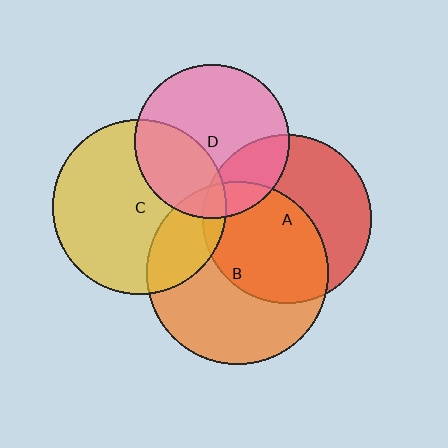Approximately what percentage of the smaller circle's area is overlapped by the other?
Approximately 25%.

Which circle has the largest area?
Circle B (orange).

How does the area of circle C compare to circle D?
Approximately 1.3 times.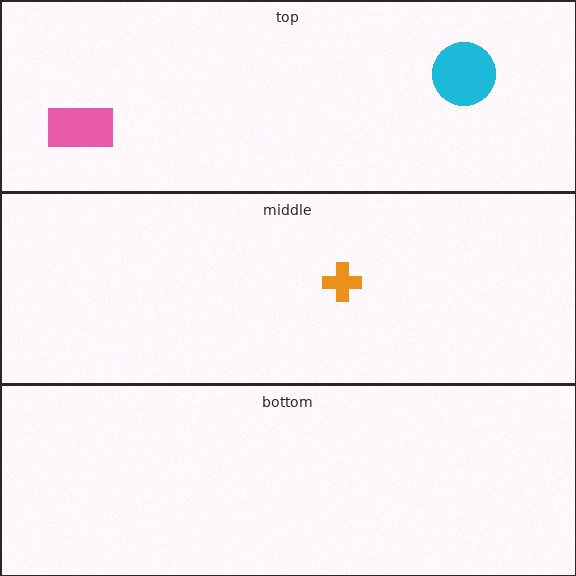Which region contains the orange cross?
The middle region.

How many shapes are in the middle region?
1.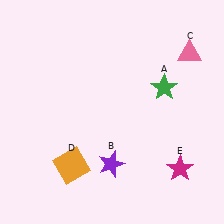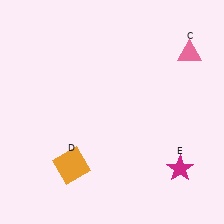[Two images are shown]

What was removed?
The green star (A), the purple star (B) were removed in Image 2.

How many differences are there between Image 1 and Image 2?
There are 2 differences between the two images.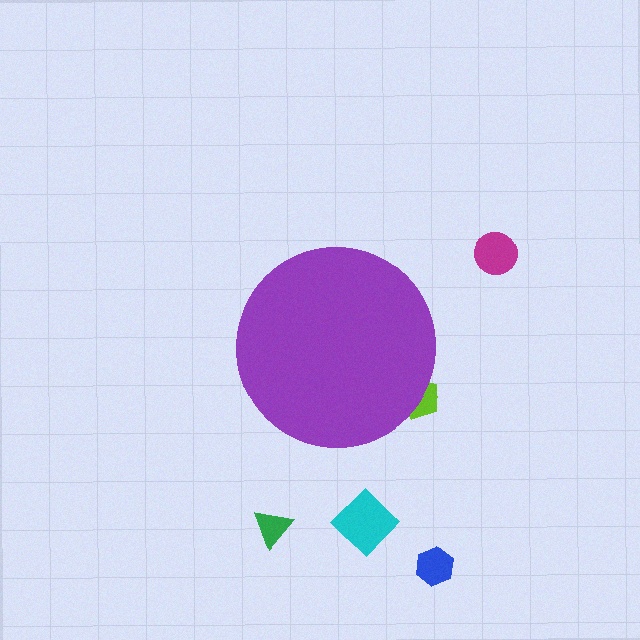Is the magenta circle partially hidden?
No, the magenta circle is fully visible.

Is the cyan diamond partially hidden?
No, the cyan diamond is fully visible.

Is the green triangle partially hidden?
No, the green triangle is fully visible.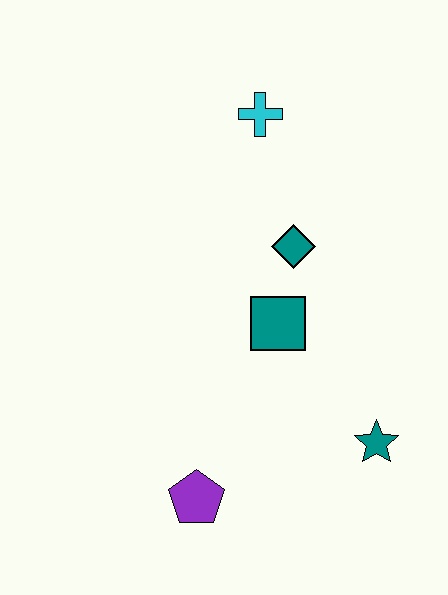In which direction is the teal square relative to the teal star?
The teal square is above the teal star.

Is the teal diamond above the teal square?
Yes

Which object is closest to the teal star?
The teal square is closest to the teal star.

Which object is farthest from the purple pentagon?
The cyan cross is farthest from the purple pentagon.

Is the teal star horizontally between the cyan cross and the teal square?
No